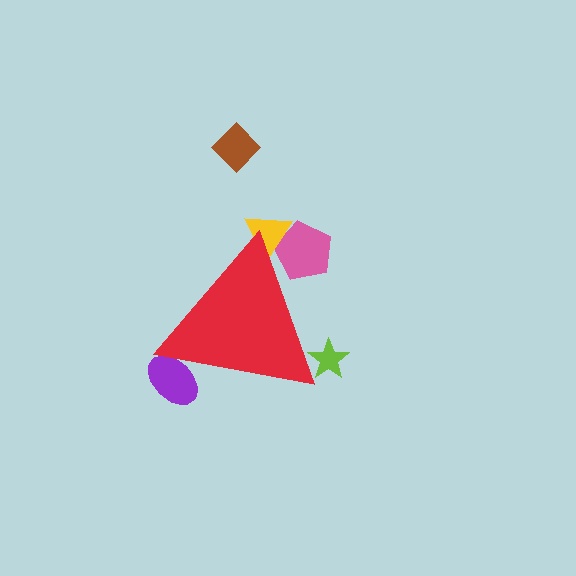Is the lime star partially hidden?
Yes, the lime star is partially hidden behind the red triangle.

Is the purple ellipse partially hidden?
Yes, the purple ellipse is partially hidden behind the red triangle.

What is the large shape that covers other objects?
A red triangle.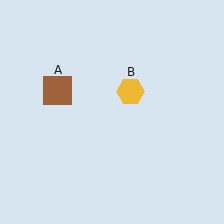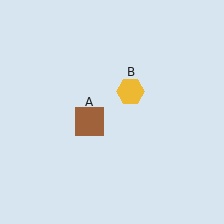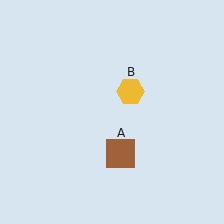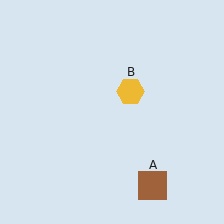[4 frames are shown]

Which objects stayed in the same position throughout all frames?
Yellow hexagon (object B) remained stationary.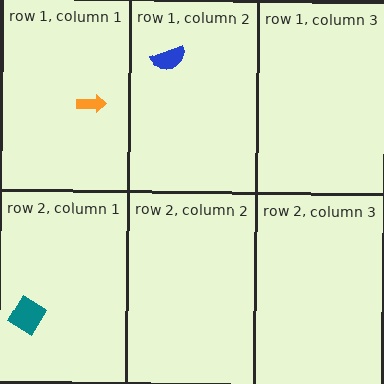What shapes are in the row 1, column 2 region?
The blue semicircle.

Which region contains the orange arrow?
The row 1, column 1 region.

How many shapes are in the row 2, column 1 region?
1.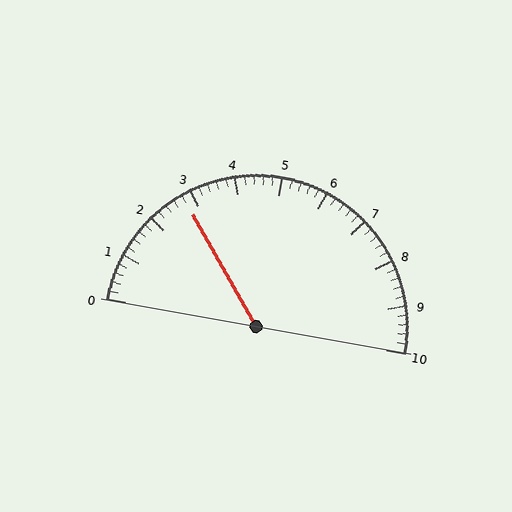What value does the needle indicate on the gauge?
The needle indicates approximately 2.8.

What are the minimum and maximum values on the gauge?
The gauge ranges from 0 to 10.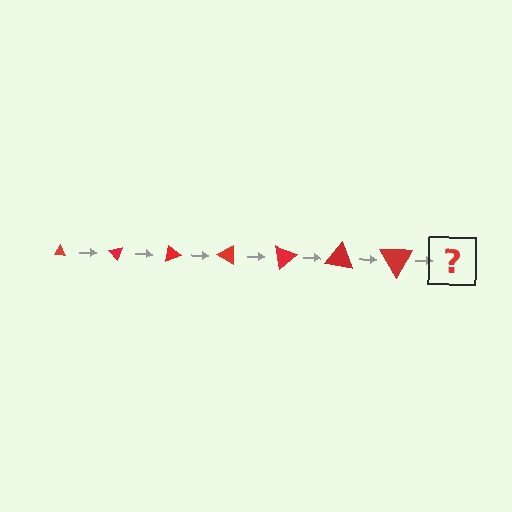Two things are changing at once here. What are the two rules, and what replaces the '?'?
The two rules are that the triangle grows larger each step and it rotates 50 degrees each step. The '?' should be a triangle, larger than the previous one and rotated 350 degrees from the start.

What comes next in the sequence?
The next element should be a triangle, larger than the previous one and rotated 350 degrees from the start.